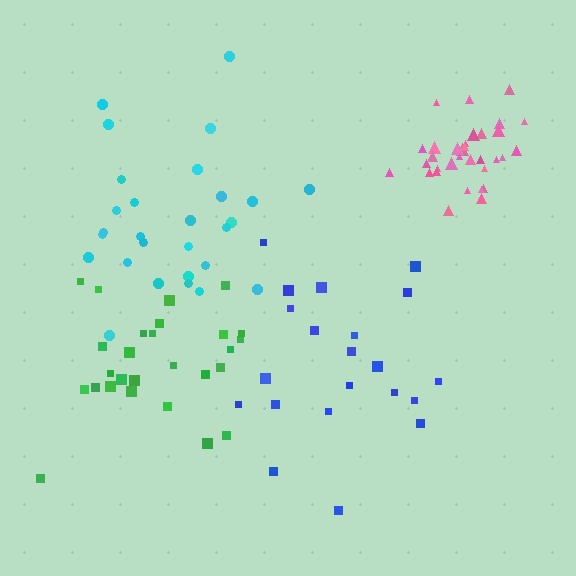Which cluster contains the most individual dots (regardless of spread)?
Pink (33).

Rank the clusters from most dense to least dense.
pink, green, cyan, blue.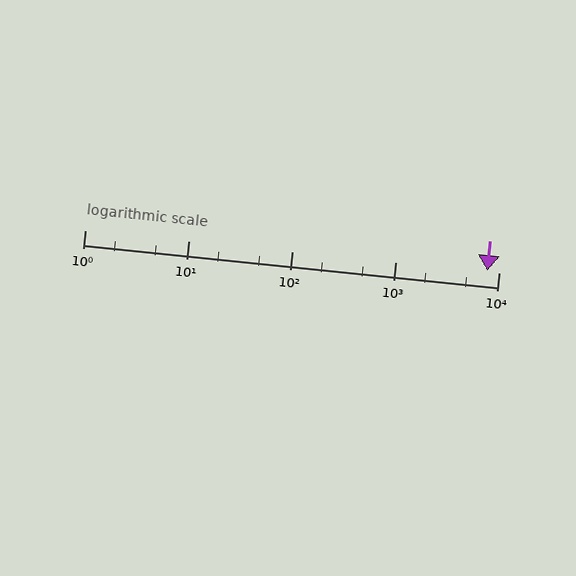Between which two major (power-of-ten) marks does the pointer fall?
The pointer is between 1000 and 10000.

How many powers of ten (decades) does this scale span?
The scale spans 4 decades, from 1 to 10000.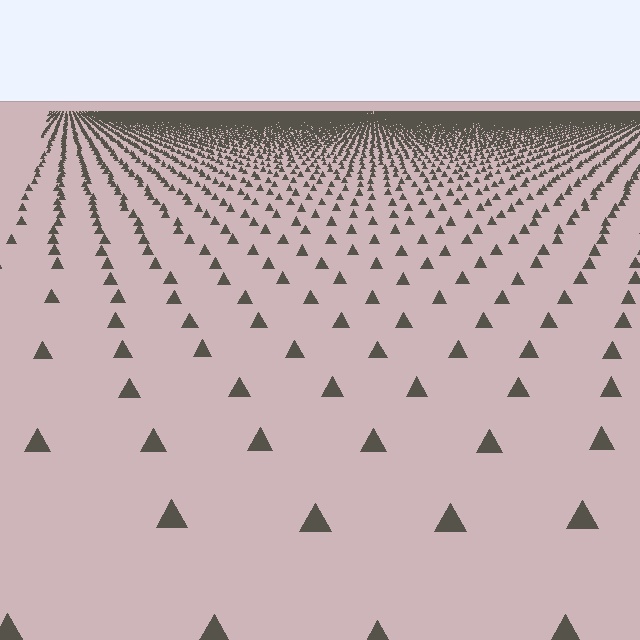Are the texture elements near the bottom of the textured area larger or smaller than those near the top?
Larger. Near the bottom, elements are closer to the viewer and appear at a bigger on-screen size.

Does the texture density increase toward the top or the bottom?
Density increases toward the top.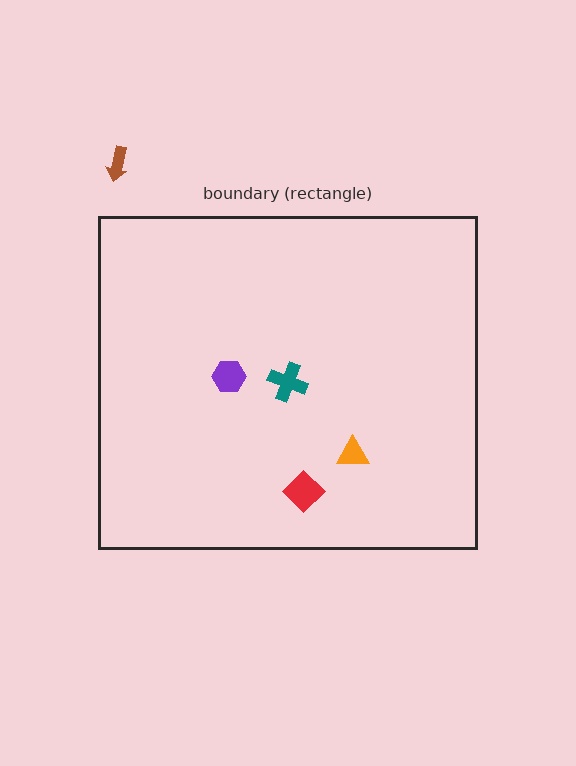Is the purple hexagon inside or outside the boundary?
Inside.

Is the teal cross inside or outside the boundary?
Inside.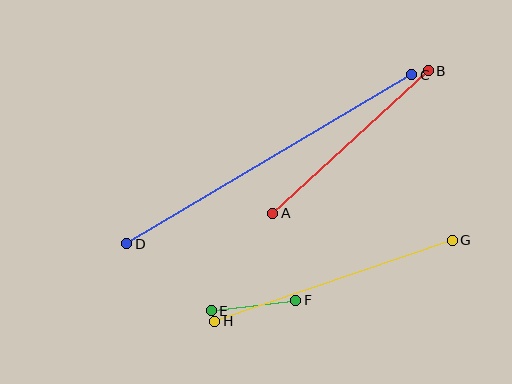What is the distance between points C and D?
The distance is approximately 332 pixels.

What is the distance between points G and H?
The distance is approximately 251 pixels.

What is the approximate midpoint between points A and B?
The midpoint is at approximately (351, 142) pixels.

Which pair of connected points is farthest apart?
Points C and D are farthest apart.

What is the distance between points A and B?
The distance is approximately 211 pixels.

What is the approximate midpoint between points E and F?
The midpoint is at approximately (253, 305) pixels.